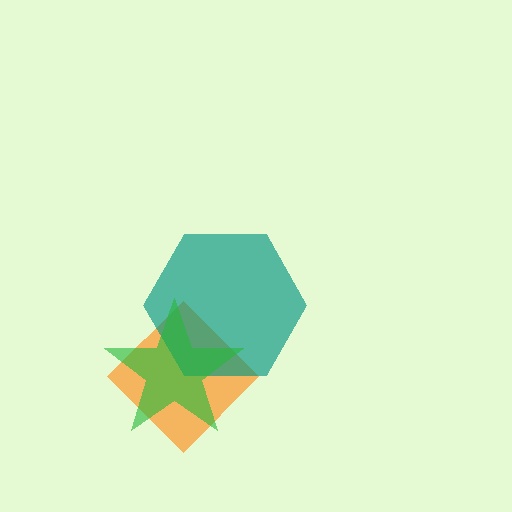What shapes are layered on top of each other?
The layered shapes are: an orange diamond, a teal hexagon, a green star.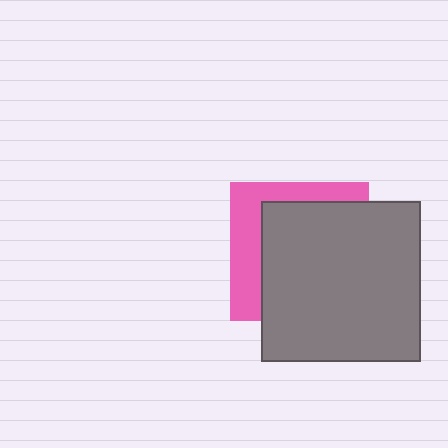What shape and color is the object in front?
The object in front is a gray square.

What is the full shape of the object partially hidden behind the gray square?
The partially hidden object is a pink square.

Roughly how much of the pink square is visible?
A small part of it is visible (roughly 34%).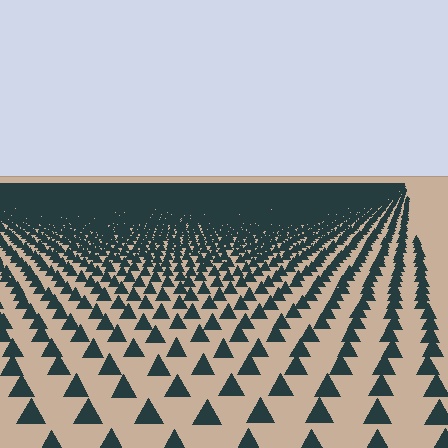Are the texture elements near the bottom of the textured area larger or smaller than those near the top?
Larger. Near the bottom, elements are closer to the viewer and appear at a bigger on-screen size.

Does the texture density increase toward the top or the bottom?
Density increases toward the top.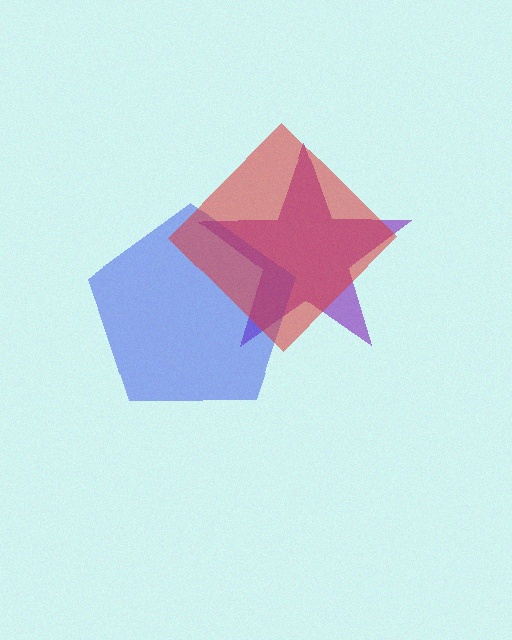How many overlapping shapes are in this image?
There are 3 overlapping shapes in the image.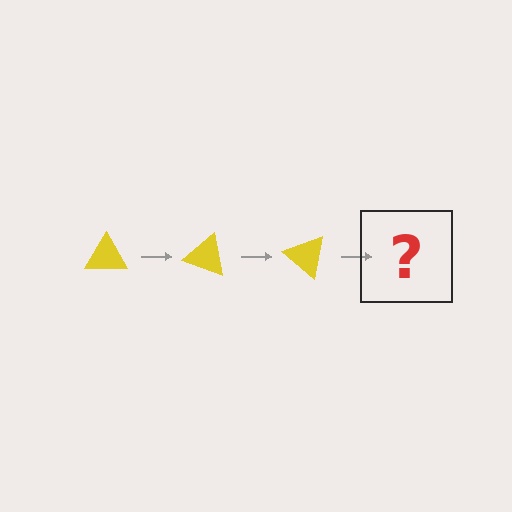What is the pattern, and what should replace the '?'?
The pattern is that the triangle rotates 20 degrees each step. The '?' should be a yellow triangle rotated 60 degrees.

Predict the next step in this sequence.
The next step is a yellow triangle rotated 60 degrees.